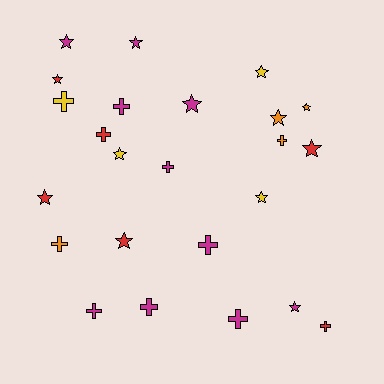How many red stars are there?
There are 4 red stars.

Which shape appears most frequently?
Star, with 13 objects.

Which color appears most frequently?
Magenta, with 10 objects.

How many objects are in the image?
There are 24 objects.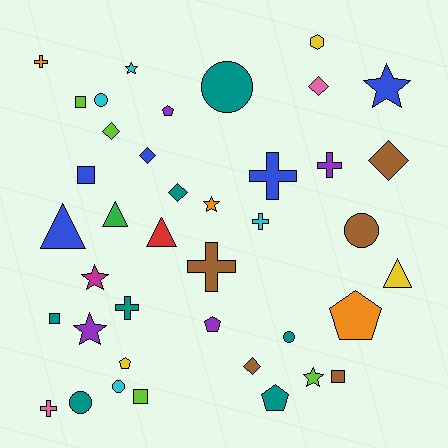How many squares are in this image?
There are 5 squares.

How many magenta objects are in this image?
There is 1 magenta object.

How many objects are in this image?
There are 40 objects.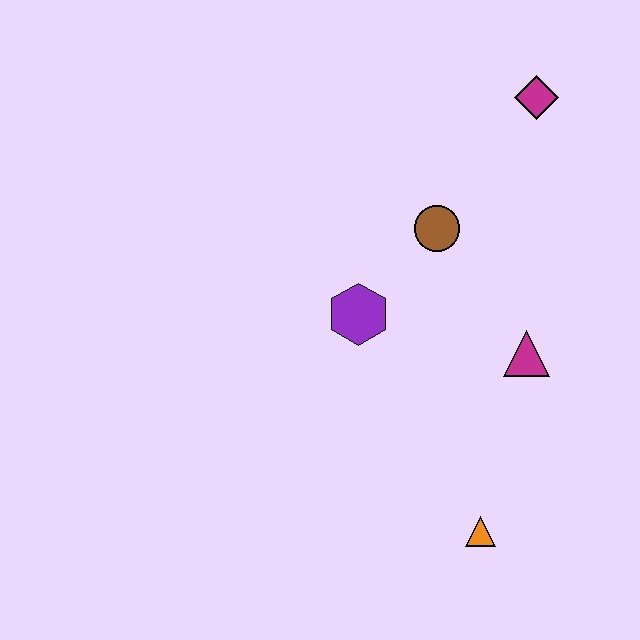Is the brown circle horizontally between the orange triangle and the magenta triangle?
No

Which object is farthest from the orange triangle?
The magenta diamond is farthest from the orange triangle.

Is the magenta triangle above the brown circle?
No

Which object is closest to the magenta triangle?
The brown circle is closest to the magenta triangle.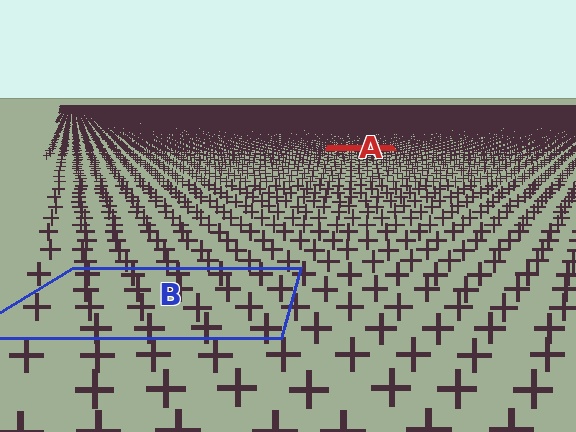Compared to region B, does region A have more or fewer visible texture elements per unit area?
Region A has more texture elements per unit area — they are packed more densely because it is farther away.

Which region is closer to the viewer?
Region B is closer. The texture elements there are larger and more spread out.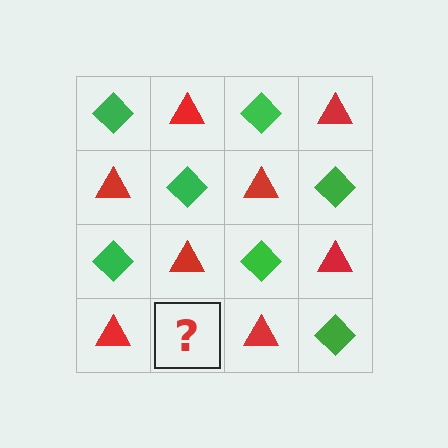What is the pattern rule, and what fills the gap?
The rule is that it alternates green diamond and red triangle in a checkerboard pattern. The gap should be filled with a green diamond.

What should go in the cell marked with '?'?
The missing cell should contain a green diamond.